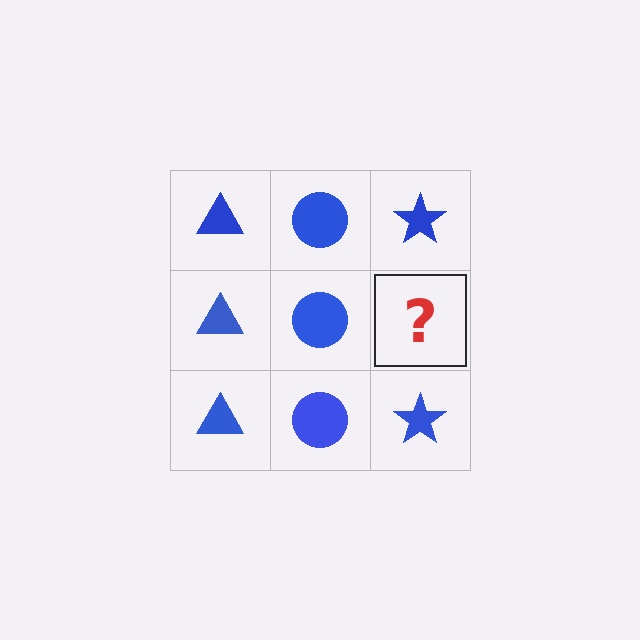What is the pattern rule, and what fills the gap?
The rule is that each column has a consistent shape. The gap should be filled with a blue star.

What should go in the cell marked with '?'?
The missing cell should contain a blue star.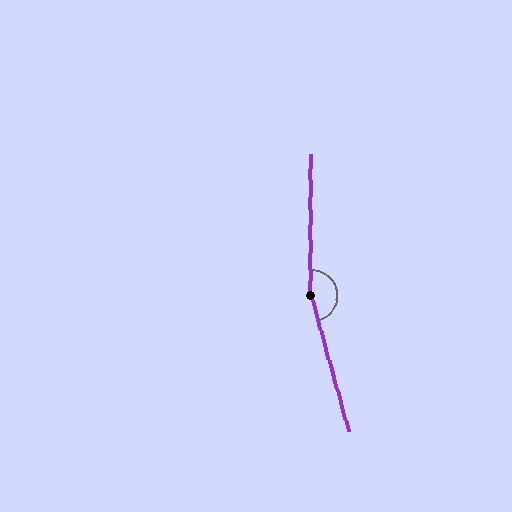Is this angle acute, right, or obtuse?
It is obtuse.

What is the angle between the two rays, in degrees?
Approximately 164 degrees.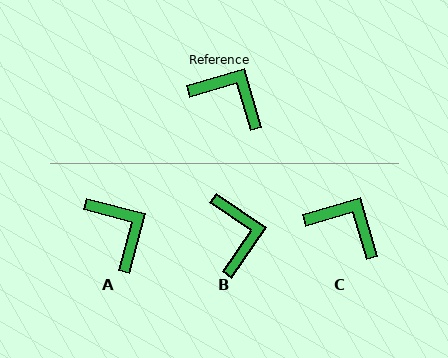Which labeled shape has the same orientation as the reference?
C.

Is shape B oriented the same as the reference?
No, it is off by about 51 degrees.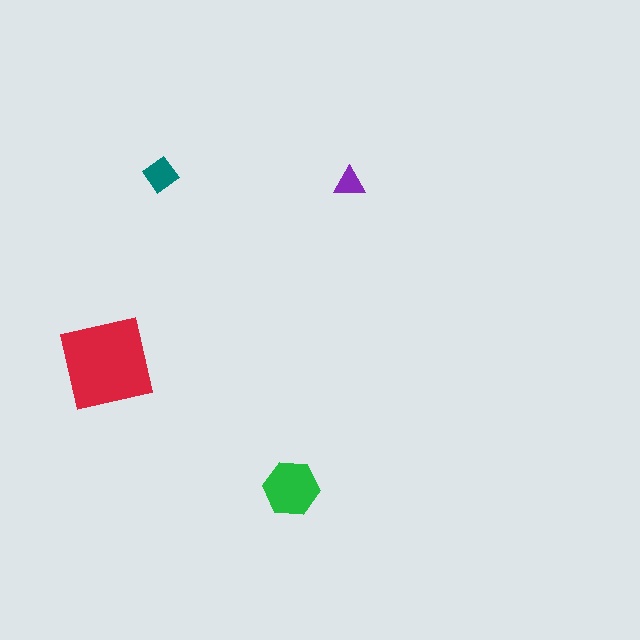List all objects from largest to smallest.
The red square, the green hexagon, the teal diamond, the purple triangle.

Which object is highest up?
The teal diamond is topmost.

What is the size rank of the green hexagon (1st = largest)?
2nd.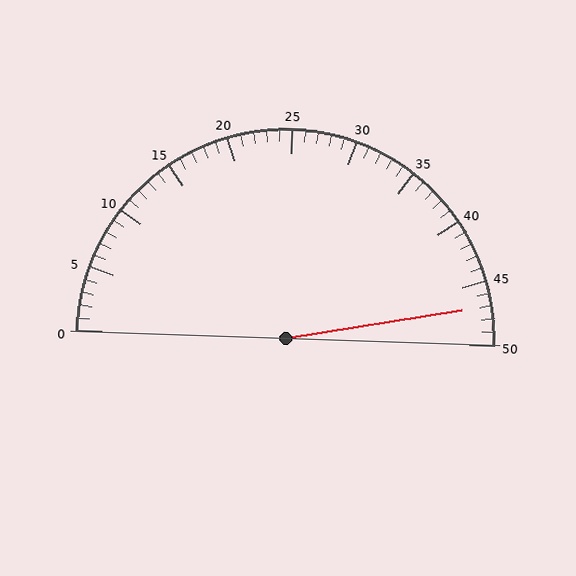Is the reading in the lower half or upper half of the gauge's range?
The reading is in the upper half of the range (0 to 50).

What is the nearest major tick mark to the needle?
The nearest major tick mark is 45.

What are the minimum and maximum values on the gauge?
The gauge ranges from 0 to 50.